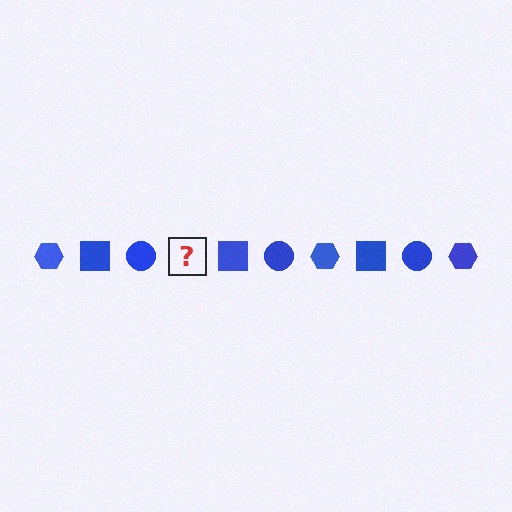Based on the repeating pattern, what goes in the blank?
The blank should be a blue hexagon.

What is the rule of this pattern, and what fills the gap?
The rule is that the pattern cycles through hexagon, square, circle shapes in blue. The gap should be filled with a blue hexagon.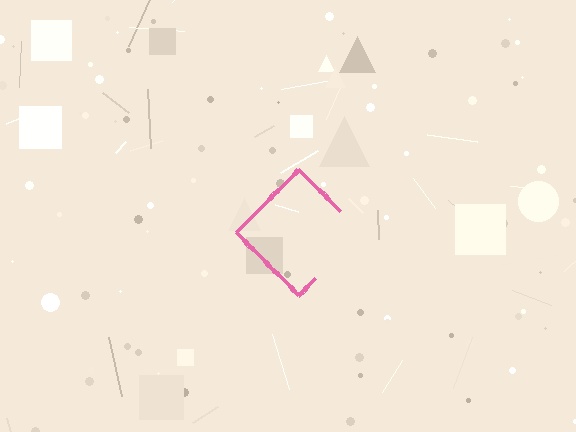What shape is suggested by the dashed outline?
The dashed outline suggests a diamond.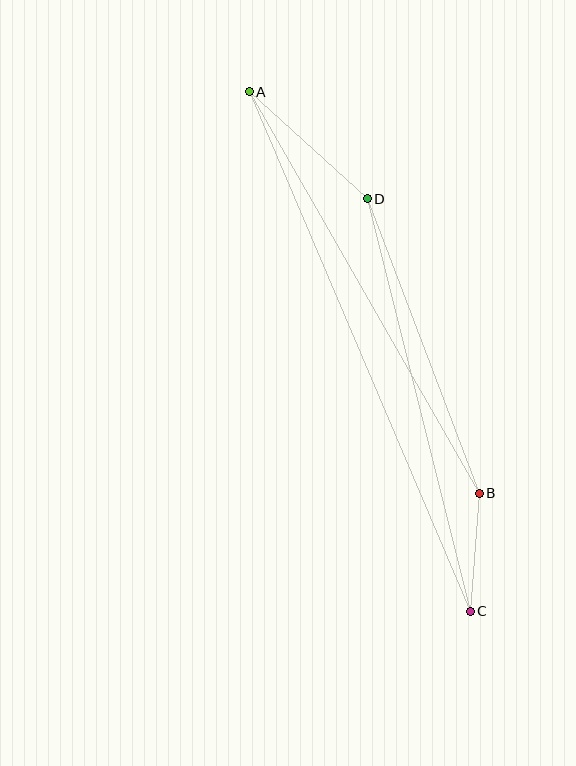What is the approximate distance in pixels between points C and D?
The distance between C and D is approximately 425 pixels.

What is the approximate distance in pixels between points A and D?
The distance between A and D is approximately 159 pixels.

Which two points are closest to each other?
Points B and C are closest to each other.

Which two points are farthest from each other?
Points A and C are farthest from each other.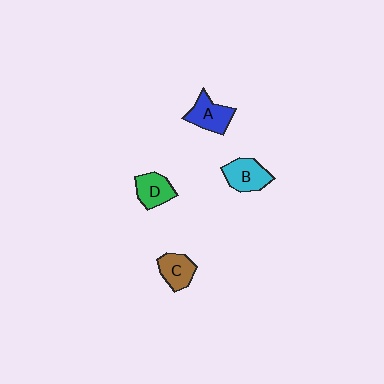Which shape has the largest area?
Shape B (cyan).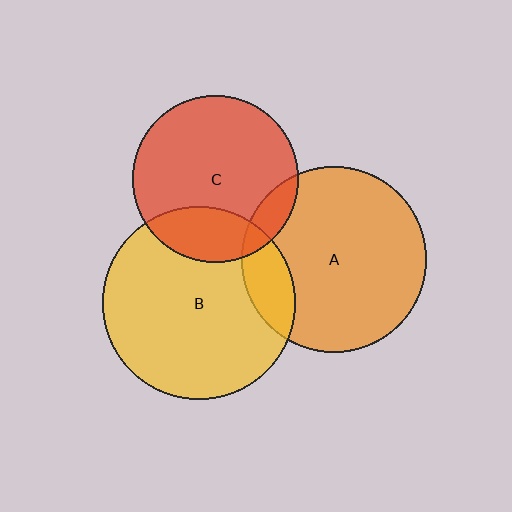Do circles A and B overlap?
Yes.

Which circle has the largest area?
Circle B (yellow).